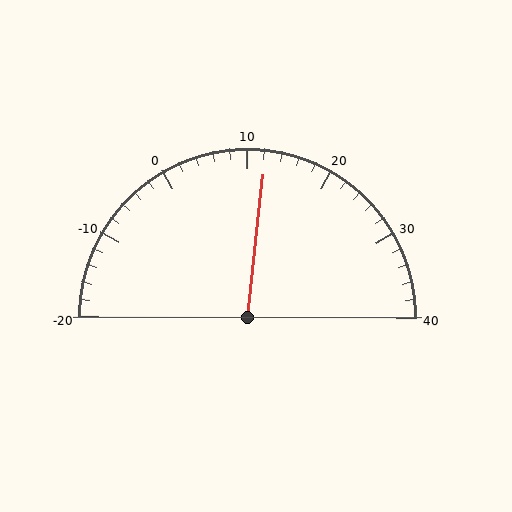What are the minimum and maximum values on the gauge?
The gauge ranges from -20 to 40.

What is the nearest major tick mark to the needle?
The nearest major tick mark is 10.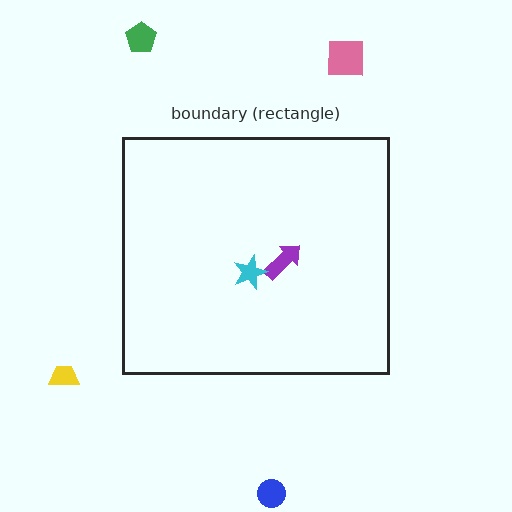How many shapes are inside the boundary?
2 inside, 4 outside.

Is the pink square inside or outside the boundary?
Outside.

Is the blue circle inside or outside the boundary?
Outside.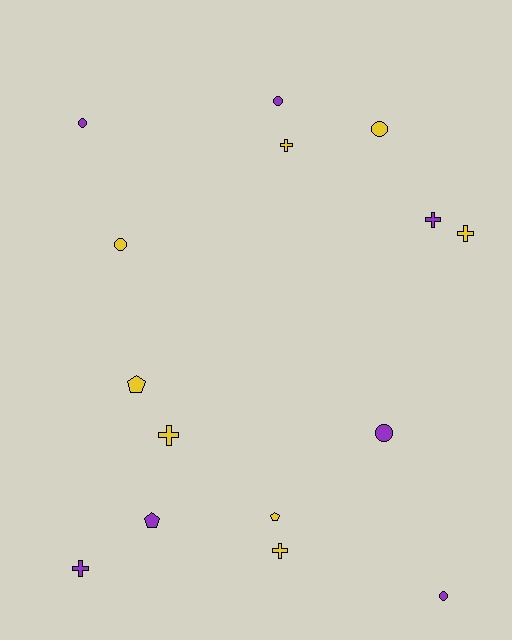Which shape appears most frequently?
Circle, with 6 objects.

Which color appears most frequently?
Yellow, with 8 objects.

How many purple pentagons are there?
There is 1 purple pentagon.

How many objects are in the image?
There are 15 objects.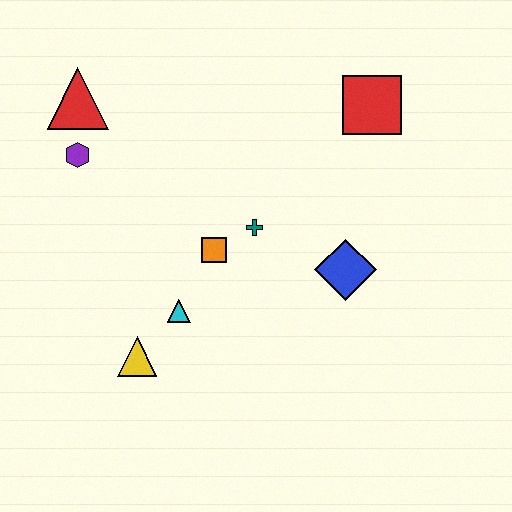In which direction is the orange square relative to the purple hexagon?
The orange square is to the right of the purple hexagon.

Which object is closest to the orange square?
The teal cross is closest to the orange square.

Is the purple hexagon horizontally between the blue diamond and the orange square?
No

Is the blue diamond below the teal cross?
Yes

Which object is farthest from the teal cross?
The red triangle is farthest from the teal cross.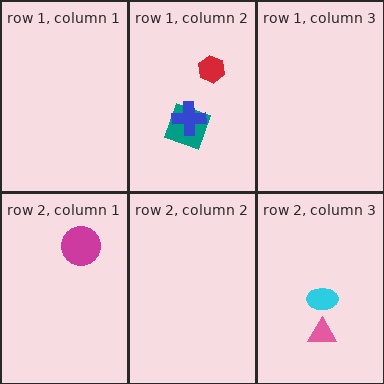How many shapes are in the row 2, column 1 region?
1.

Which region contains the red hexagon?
The row 1, column 2 region.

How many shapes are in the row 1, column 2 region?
3.